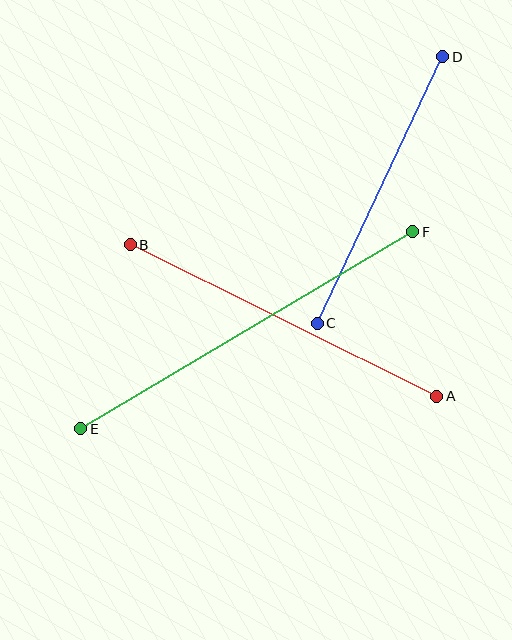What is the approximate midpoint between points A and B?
The midpoint is at approximately (284, 321) pixels.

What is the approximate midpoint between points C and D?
The midpoint is at approximately (380, 190) pixels.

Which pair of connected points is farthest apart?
Points E and F are farthest apart.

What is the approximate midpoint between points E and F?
The midpoint is at approximately (247, 330) pixels.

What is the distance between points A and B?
The distance is approximately 342 pixels.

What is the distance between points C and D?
The distance is approximately 295 pixels.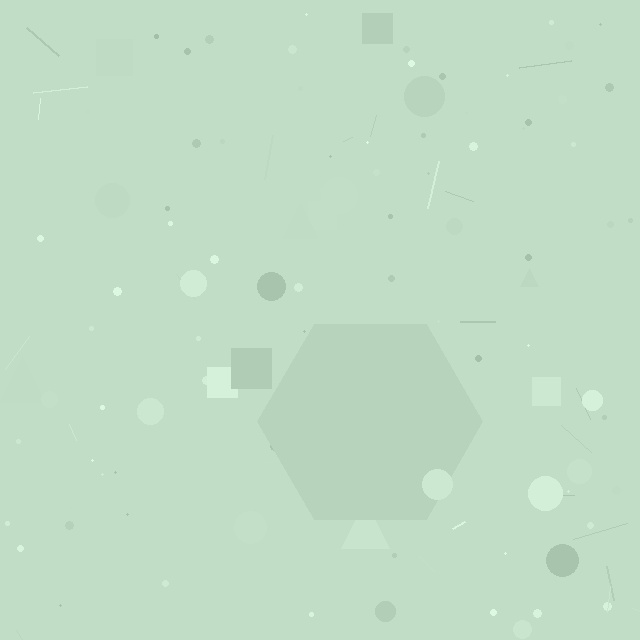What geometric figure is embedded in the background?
A hexagon is embedded in the background.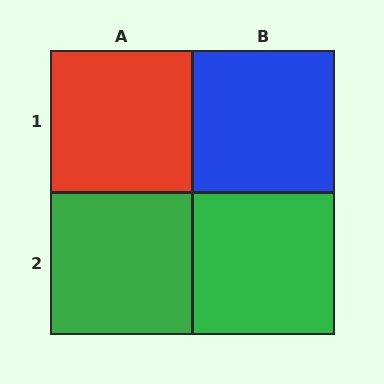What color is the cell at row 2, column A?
Green.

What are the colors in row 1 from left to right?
Red, blue.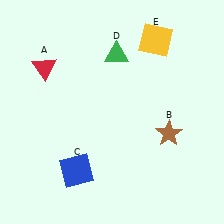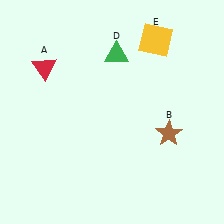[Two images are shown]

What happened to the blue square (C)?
The blue square (C) was removed in Image 2. It was in the bottom-left area of Image 1.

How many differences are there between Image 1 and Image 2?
There is 1 difference between the two images.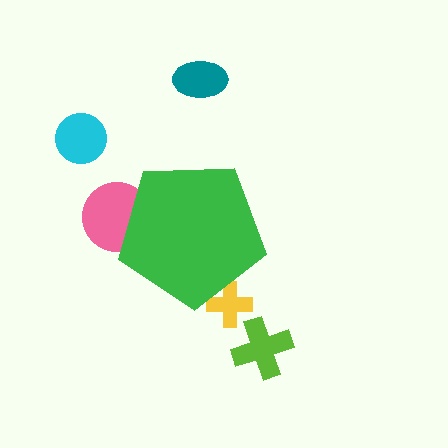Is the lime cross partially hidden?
No, the lime cross is fully visible.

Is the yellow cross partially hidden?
Yes, the yellow cross is partially hidden behind the green pentagon.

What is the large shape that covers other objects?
A green pentagon.